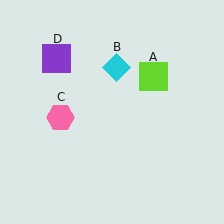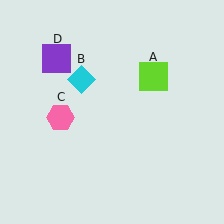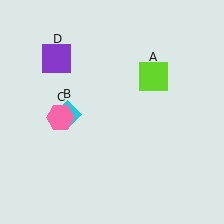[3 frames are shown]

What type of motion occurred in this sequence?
The cyan diamond (object B) rotated counterclockwise around the center of the scene.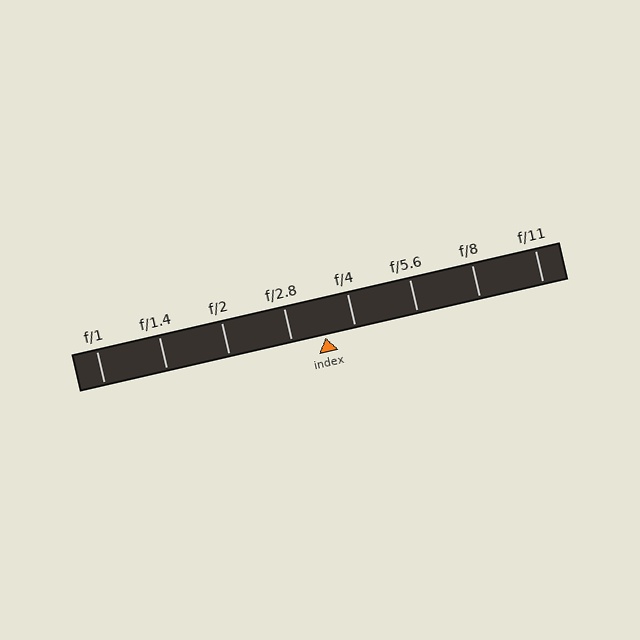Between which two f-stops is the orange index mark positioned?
The index mark is between f/2.8 and f/4.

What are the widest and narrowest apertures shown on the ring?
The widest aperture shown is f/1 and the narrowest is f/11.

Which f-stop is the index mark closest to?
The index mark is closest to f/4.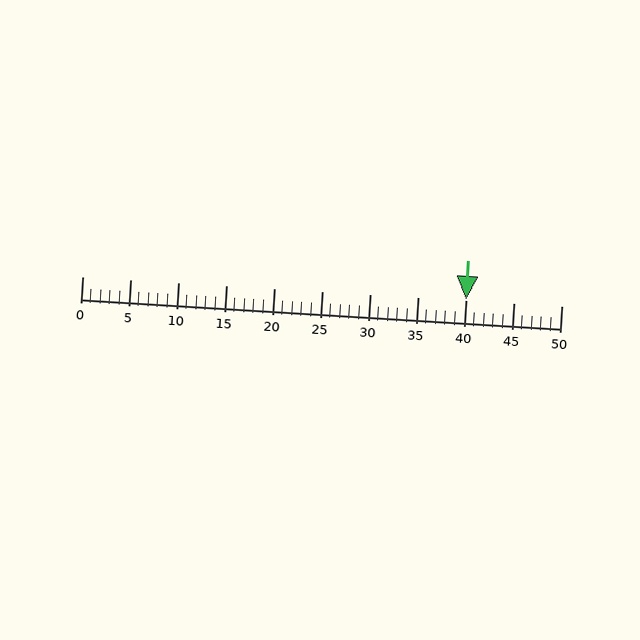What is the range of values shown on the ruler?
The ruler shows values from 0 to 50.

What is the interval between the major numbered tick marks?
The major tick marks are spaced 5 units apart.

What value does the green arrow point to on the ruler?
The green arrow points to approximately 40.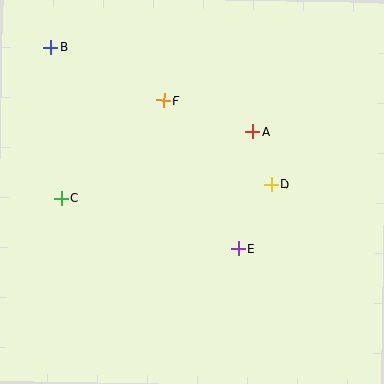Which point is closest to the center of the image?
Point E at (238, 249) is closest to the center.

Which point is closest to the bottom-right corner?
Point E is closest to the bottom-right corner.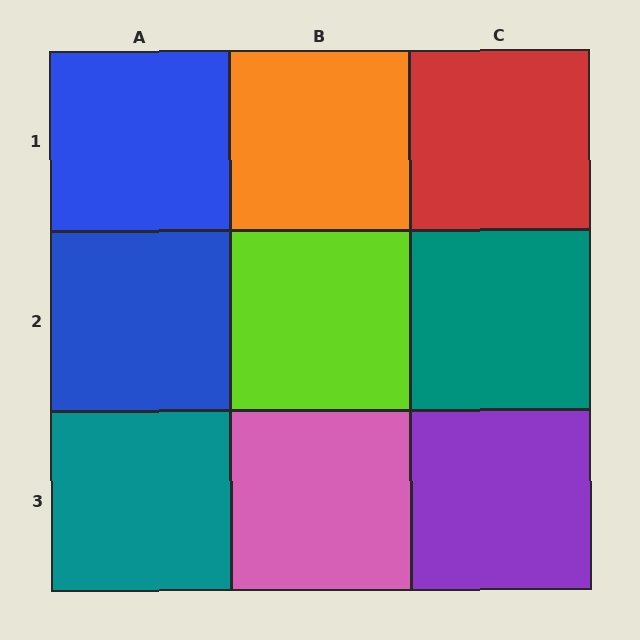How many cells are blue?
2 cells are blue.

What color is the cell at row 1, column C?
Red.